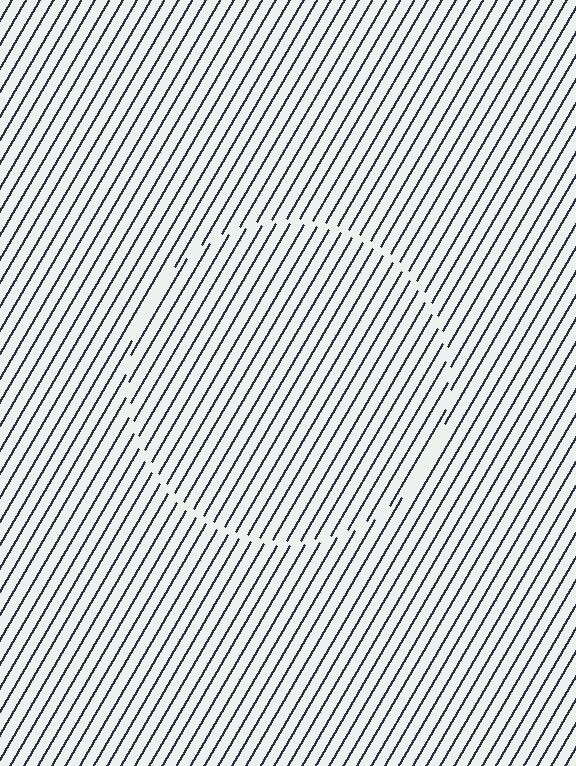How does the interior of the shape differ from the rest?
The interior of the shape contains the same grating, shifted by half a period — the contour is defined by the phase discontinuity where line-ends from the inner and outer gratings abut.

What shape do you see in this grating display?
An illusory circle. The interior of the shape contains the same grating, shifted by half a period — the contour is defined by the phase discontinuity where line-ends from the inner and outer gratings abut.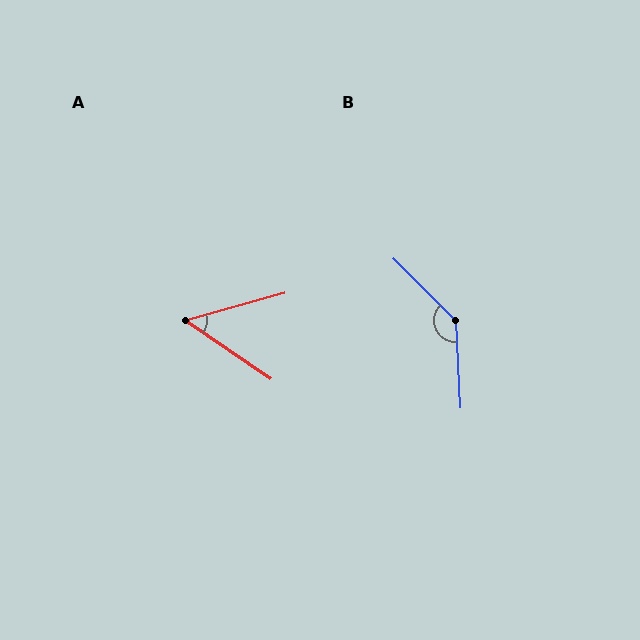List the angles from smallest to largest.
A (50°), B (138°).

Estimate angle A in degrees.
Approximately 50 degrees.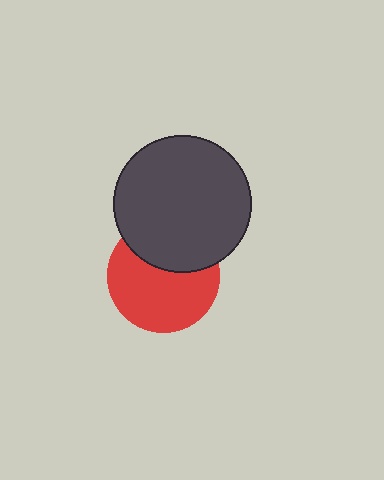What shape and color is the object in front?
The object in front is a dark gray circle.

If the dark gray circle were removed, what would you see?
You would see the complete red circle.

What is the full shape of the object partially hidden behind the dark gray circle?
The partially hidden object is a red circle.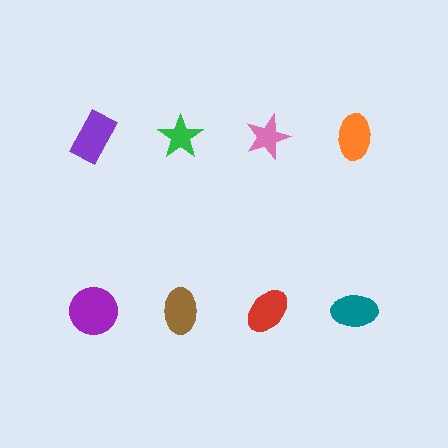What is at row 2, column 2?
A brown ellipse.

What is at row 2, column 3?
A red ellipse.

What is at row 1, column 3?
A pink star.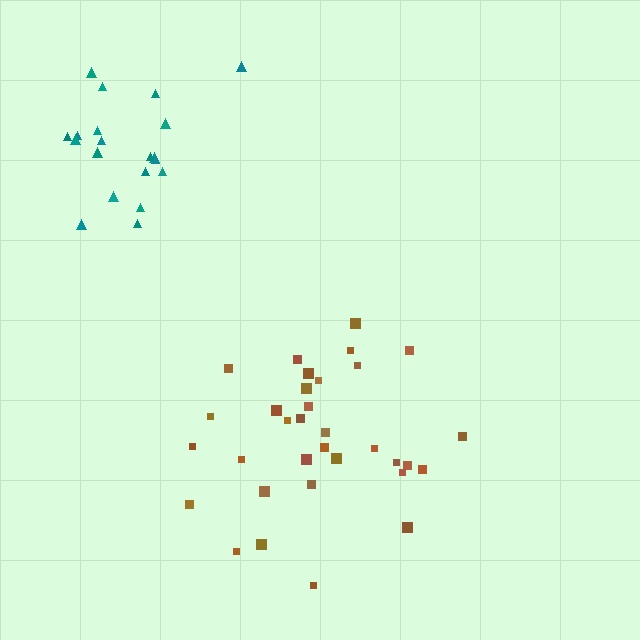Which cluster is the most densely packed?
Teal.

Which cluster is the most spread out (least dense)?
Brown.